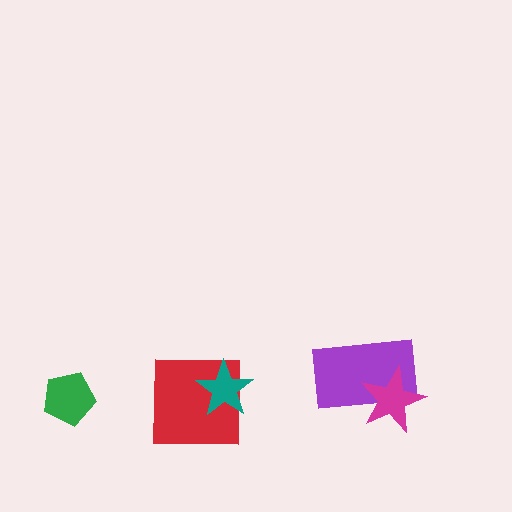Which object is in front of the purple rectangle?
The magenta star is in front of the purple rectangle.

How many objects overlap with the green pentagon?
0 objects overlap with the green pentagon.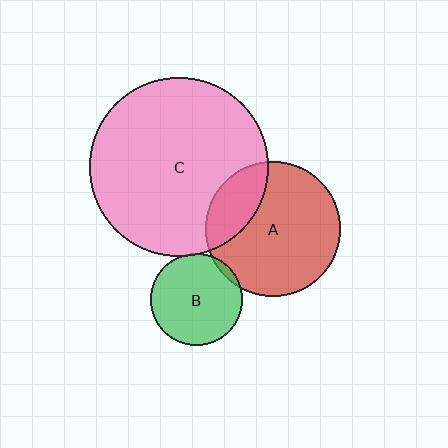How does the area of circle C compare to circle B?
Approximately 3.8 times.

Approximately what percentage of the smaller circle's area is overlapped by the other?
Approximately 25%.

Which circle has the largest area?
Circle C (pink).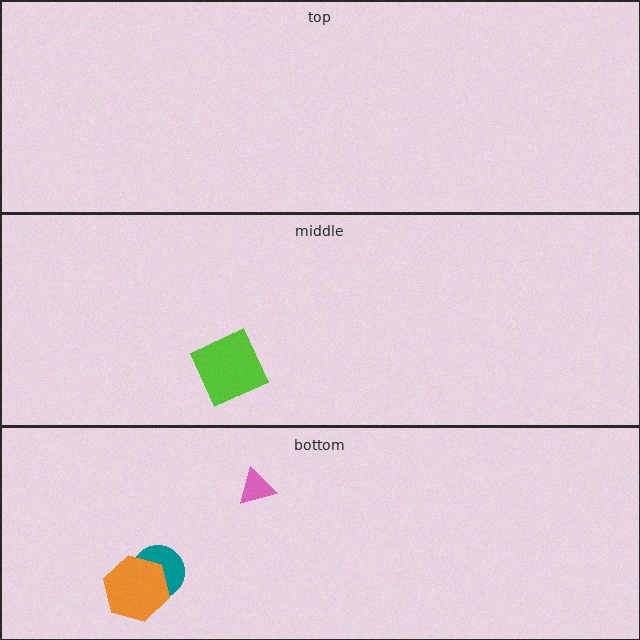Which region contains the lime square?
The middle region.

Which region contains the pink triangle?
The bottom region.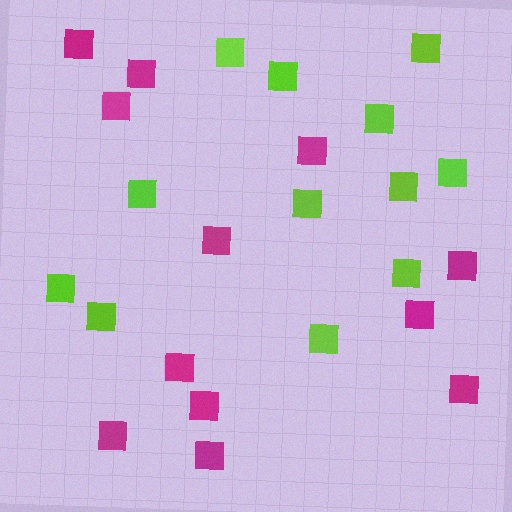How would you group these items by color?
There are 2 groups: one group of lime squares (12) and one group of magenta squares (12).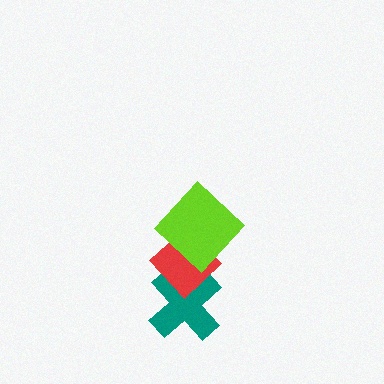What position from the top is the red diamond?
The red diamond is 2nd from the top.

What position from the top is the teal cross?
The teal cross is 3rd from the top.